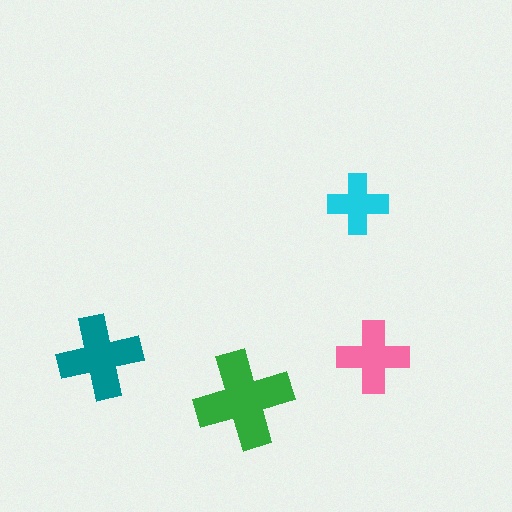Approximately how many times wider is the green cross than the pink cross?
About 1.5 times wider.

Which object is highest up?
The cyan cross is topmost.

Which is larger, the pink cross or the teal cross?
The teal one.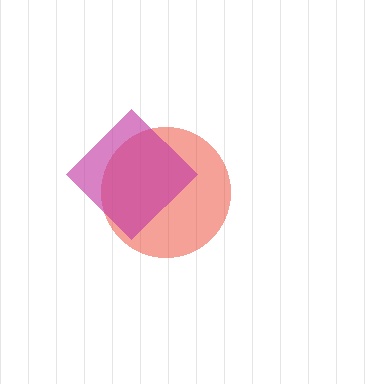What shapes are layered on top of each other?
The layered shapes are: a red circle, a magenta diamond.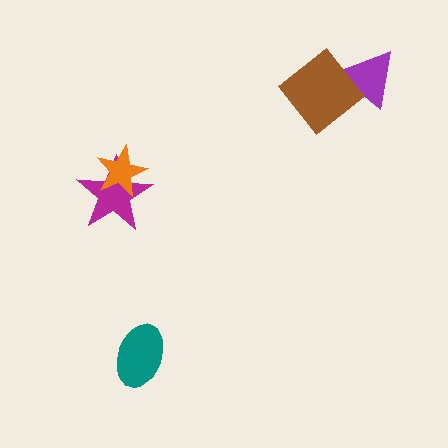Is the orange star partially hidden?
No, no other shape covers it.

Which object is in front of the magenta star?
The orange star is in front of the magenta star.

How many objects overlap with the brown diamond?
1 object overlaps with the brown diamond.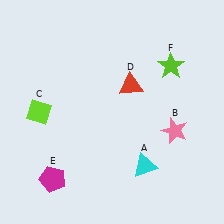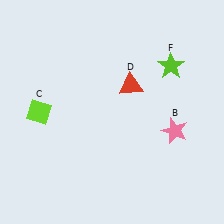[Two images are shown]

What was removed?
The cyan triangle (A), the magenta pentagon (E) were removed in Image 2.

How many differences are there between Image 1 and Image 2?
There are 2 differences between the two images.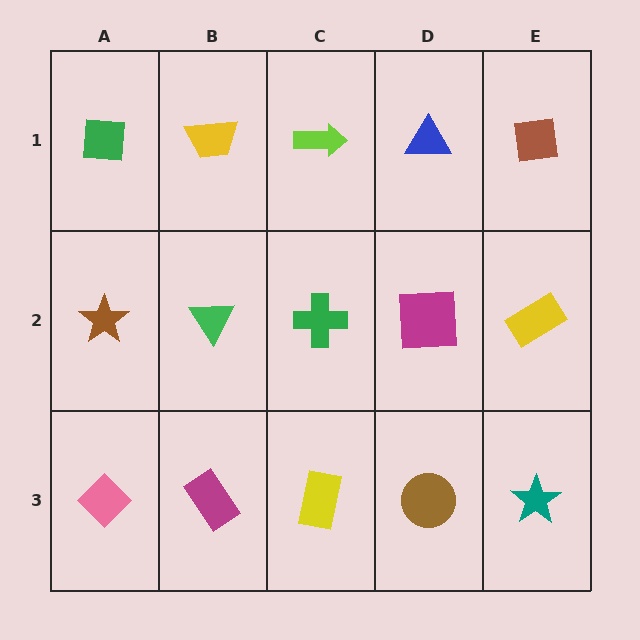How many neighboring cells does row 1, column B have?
3.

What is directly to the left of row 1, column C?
A yellow trapezoid.